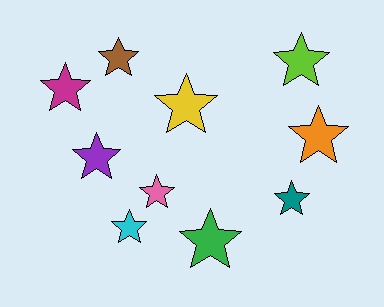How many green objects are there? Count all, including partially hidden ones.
There is 1 green object.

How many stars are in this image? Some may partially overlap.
There are 10 stars.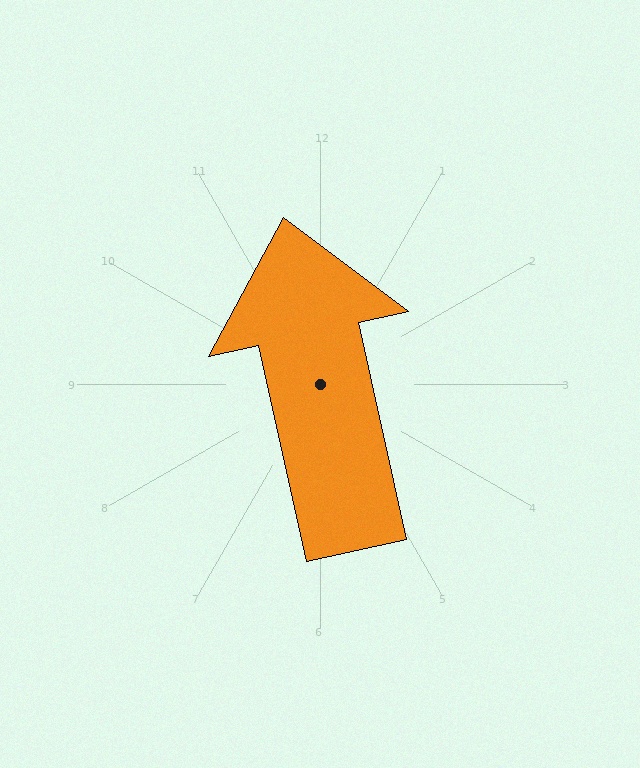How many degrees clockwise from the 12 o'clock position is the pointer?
Approximately 348 degrees.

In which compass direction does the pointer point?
North.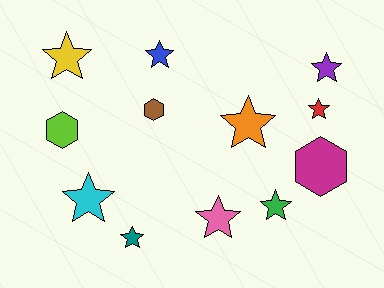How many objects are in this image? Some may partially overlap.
There are 12 objects.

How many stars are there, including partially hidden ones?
There are 9 stars.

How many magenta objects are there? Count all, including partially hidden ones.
There is 1 magenta object.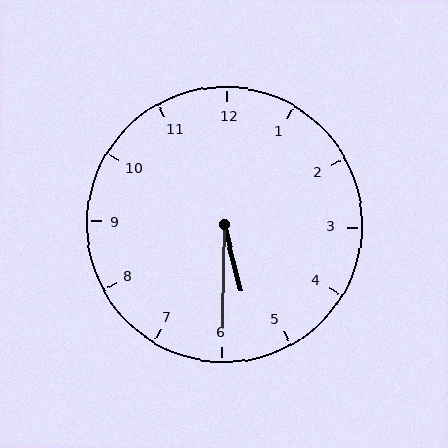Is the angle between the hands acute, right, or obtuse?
It is acute.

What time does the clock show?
5:30.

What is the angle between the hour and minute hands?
Approximately 15 degrees.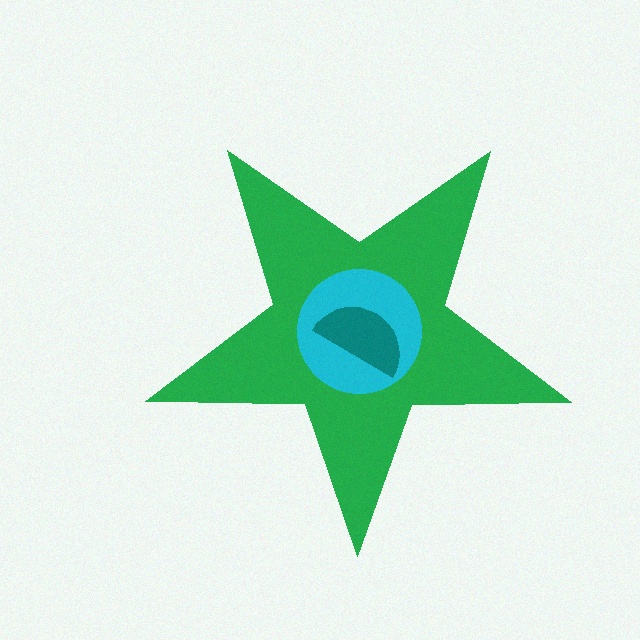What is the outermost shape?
The green star.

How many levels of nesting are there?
3.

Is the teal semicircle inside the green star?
Yes.